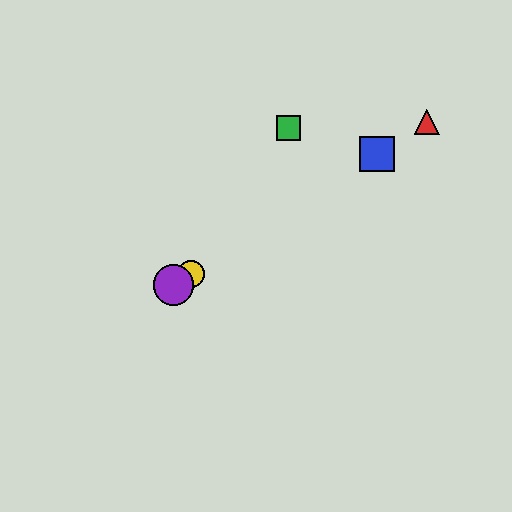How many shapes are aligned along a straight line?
4 shapes (the red triangle, the blue square, the yellow circle, the purple circle) are aligned along a straight line.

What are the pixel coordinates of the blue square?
The blue square is at (377, 154).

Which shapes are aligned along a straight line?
The red triangle, the blue square, the yellow circle, the purple circle are aligned along a straight line.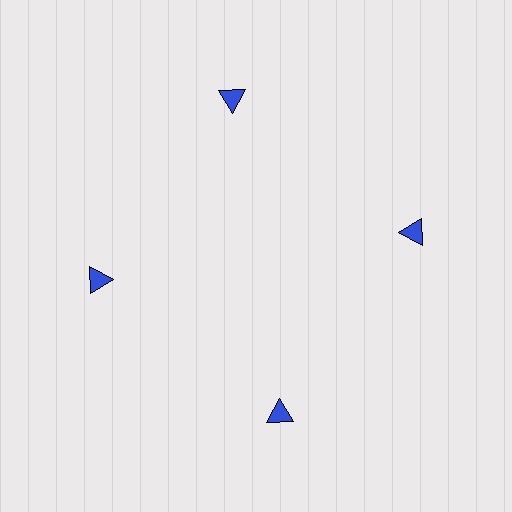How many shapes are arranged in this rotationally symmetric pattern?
There are 4 shapes, arranged in 4 groups of 1.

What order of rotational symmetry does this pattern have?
This pattern has 4-fold rotational symmetry.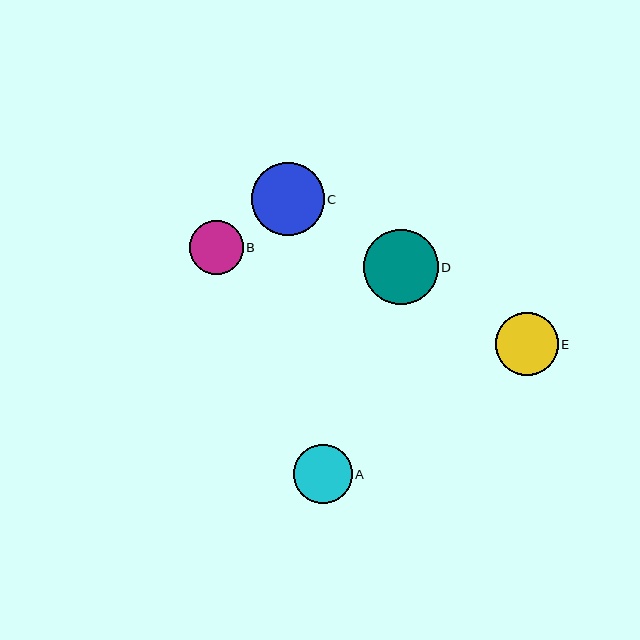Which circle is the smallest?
Circle B is the smallest with a size of approximately 54 pixels.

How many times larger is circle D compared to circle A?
Circle D is approximately 1.3 times the size of circle A.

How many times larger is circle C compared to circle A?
Circle C is approximately 1.2 times the size of circle A.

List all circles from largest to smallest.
From largest to smallest: D, C, E, A, B.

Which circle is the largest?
Circle D is the largest with a size of approximately 75 pixels.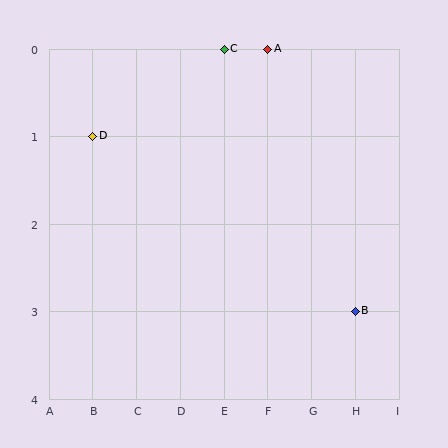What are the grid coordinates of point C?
Point C is at grid coordinates (E, 0).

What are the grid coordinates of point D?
Point D is at grid coordinates (B, 1).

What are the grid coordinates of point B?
Point B is at grid coordinates (H, 3).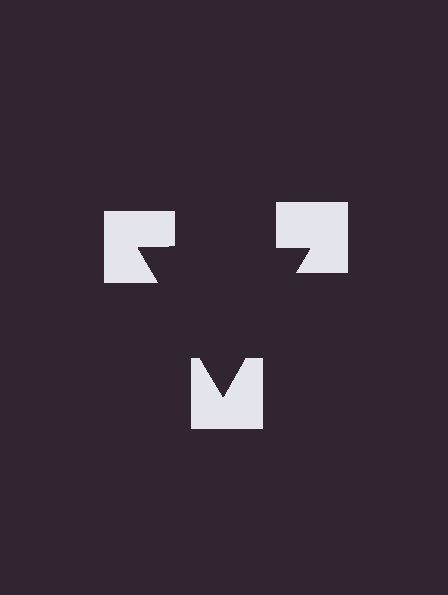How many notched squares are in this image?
There are 3 — one at each vertex of the illusory triangle.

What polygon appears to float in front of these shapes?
An illusory triangle — its edges are inferred from the aligned wedge cuts in the notched squares, not physically drawn.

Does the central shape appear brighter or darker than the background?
It typically appears slightly darker than the background, even though no actual brightness change is drawn.